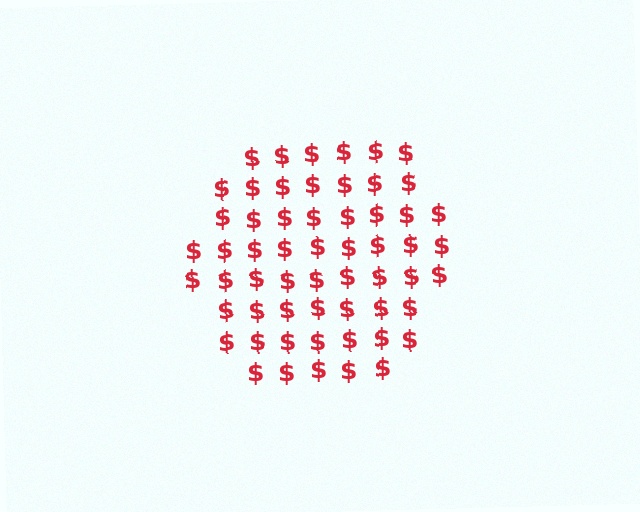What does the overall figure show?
The overall figure shows a hexagon.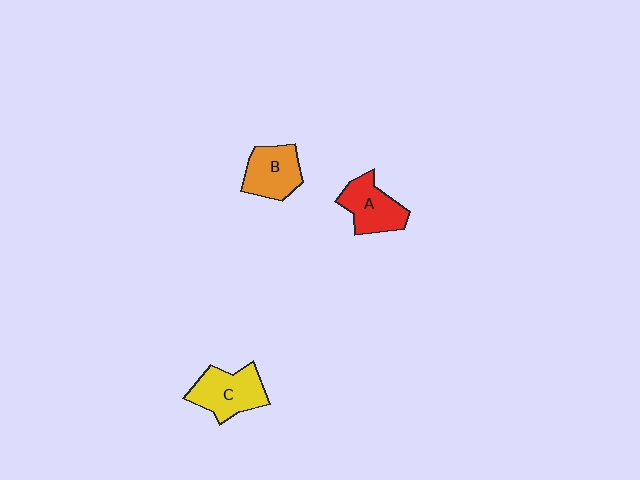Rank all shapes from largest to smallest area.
From largest to smallest: C (yellow), B (orange), A (red).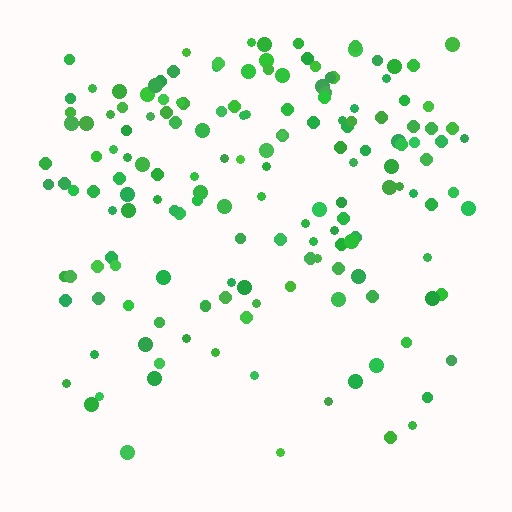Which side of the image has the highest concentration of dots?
The top.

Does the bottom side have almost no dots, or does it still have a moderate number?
Still a moderate number, just noticeably fewer than the top.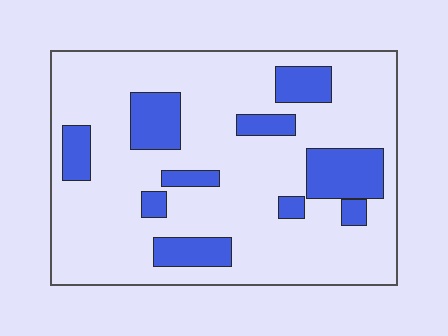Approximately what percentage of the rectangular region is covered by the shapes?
Approximately 20%.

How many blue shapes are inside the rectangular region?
10.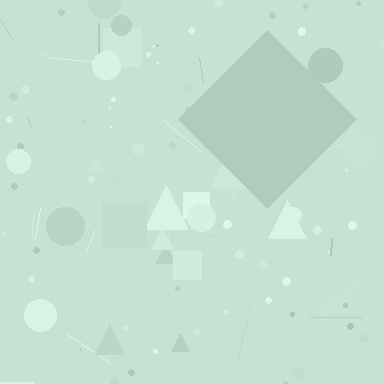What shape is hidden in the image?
A diamond is hidden in the image.